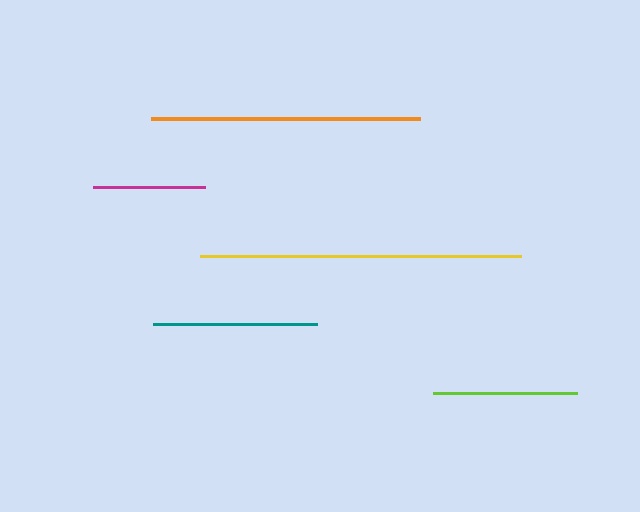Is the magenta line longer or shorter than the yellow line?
The yellow line is longer than the magenta line.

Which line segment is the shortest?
The magenta line is the shortest at approximately 112 pixels.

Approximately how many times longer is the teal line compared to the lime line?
The teal line is approximately 1.1 times the length of the lime line.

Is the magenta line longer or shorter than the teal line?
The teal line is longer than the magenta line.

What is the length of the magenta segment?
The magenta segment is approximately 112 pixels long.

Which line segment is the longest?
The yellow line is the longest at approximately 321 pixels.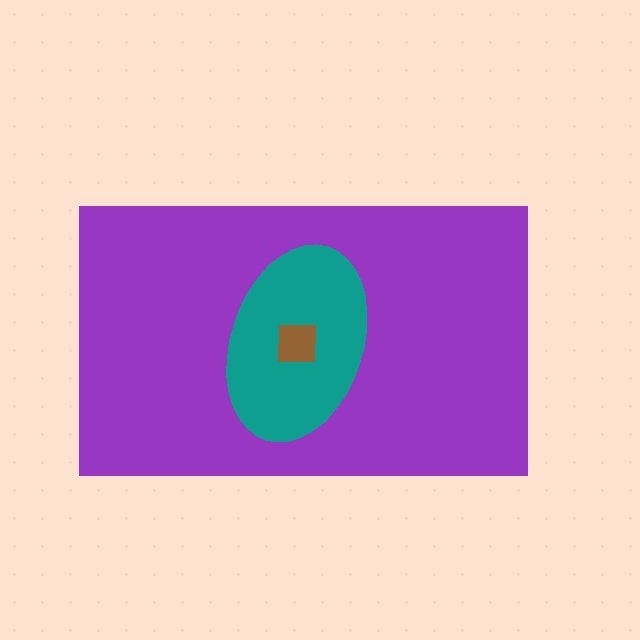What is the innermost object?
The brown square.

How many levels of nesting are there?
3.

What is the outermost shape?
The purple rectangle.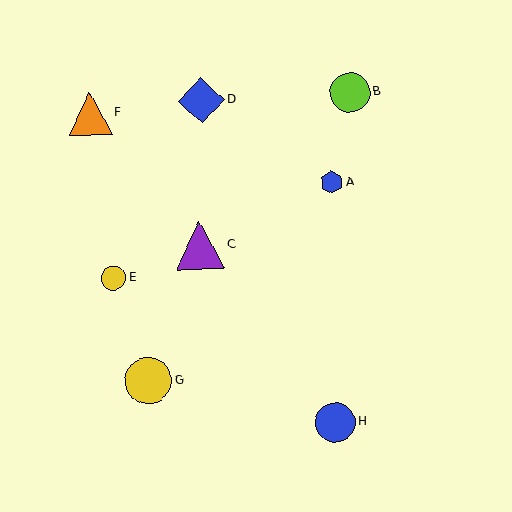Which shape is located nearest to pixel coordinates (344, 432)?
The blue circle (labeled H) at (335, 422) is nearest to that location.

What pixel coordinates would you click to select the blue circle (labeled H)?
Click at (335, 422) to select the blue circle H.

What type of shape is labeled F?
Shape F is an orange triangle.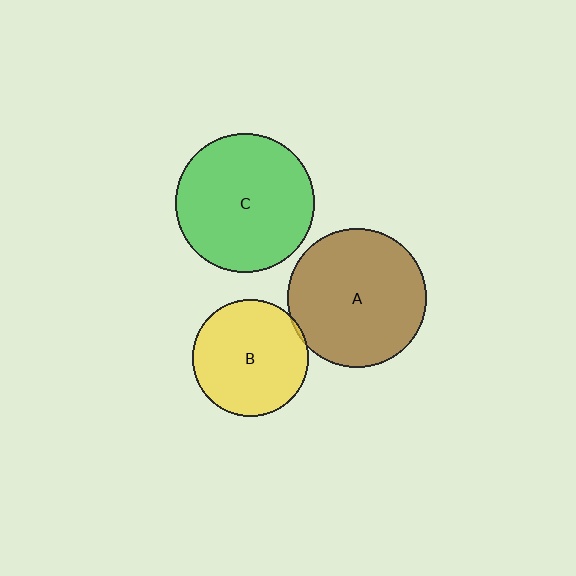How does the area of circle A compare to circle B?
Approximately 1.4 times.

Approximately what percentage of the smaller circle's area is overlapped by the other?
Approximately 5%.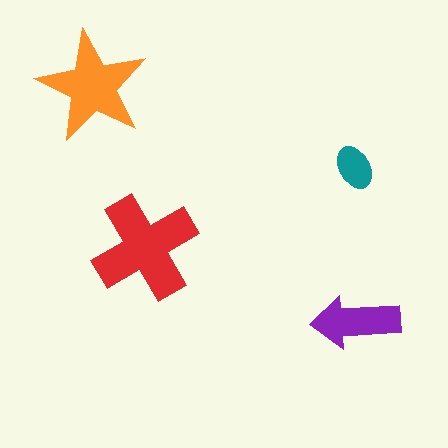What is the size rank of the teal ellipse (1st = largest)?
4th.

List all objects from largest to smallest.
The red cross, the orange star, the purple arrow, the teal ellipse.